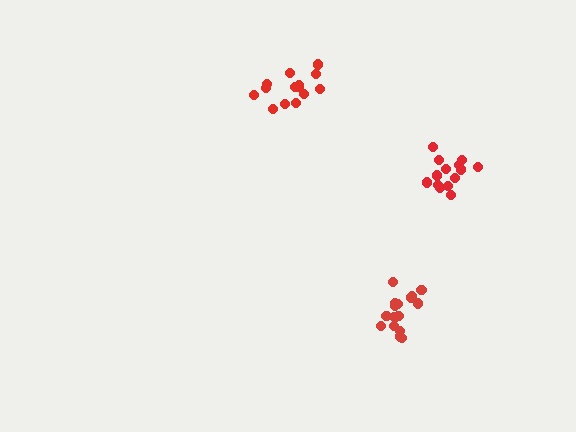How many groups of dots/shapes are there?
There are 3 groups.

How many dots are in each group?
Group 1: 14 dots, Group 2: 14 dots, Group 3: 17 dots (45 total).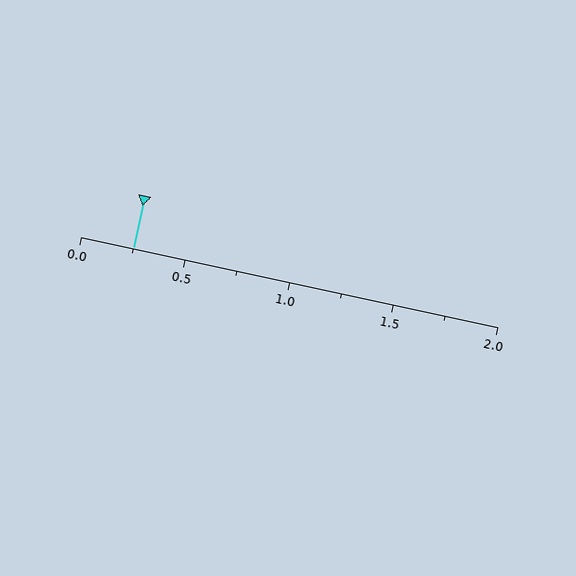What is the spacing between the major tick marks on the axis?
The major ticks are spaced 0.5 apart.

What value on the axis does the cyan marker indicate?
The marker indicates approximately 0.25.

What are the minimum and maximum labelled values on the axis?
The axis runs from 0.0 to 2.0.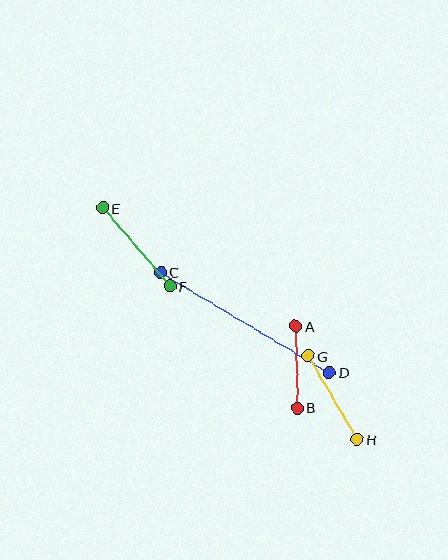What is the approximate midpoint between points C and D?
The midpoint is at approximately (245, 322) pixels.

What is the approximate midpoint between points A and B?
The midpoint is at approximately (296, 367) pixels.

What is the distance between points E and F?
The distance is approximately 103 pixels.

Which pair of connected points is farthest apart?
Points C and D are farthest apart.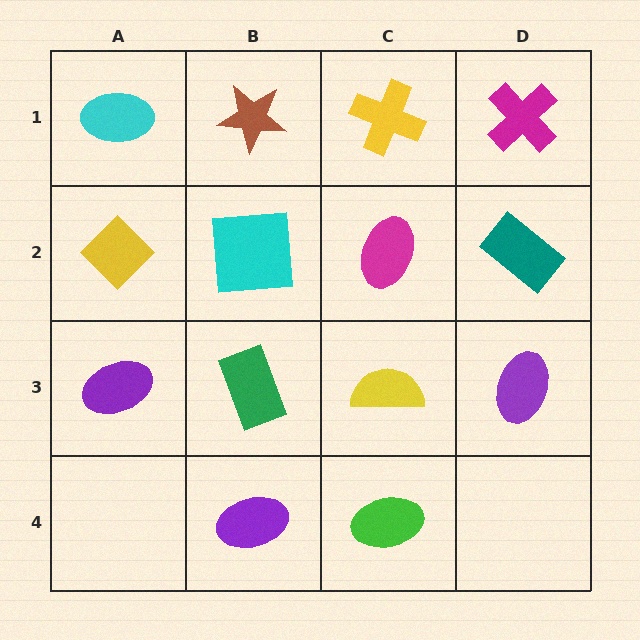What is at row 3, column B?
A green rectangle.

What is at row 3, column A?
A purple ellipse.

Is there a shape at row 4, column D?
No, that cell is empty.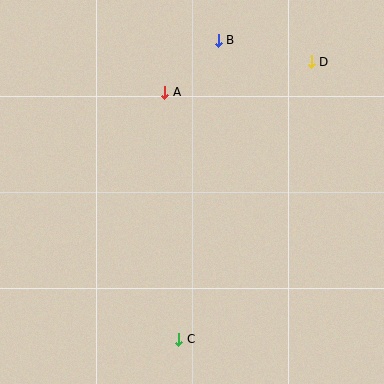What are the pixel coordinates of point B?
Point B is at (218, 40).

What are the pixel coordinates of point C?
Point C is at (179, 339).